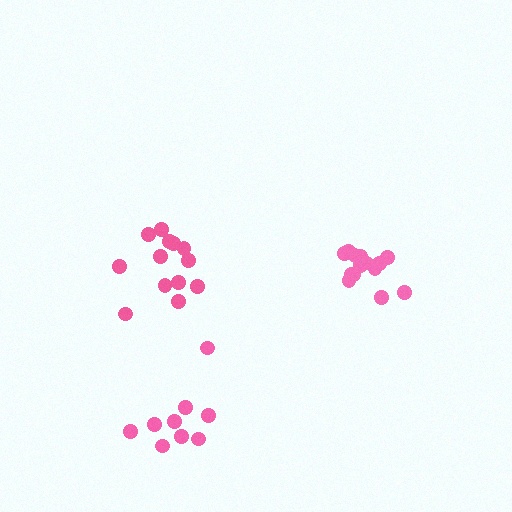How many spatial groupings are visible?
There are 3 spatial groupings.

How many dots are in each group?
Group 1: 9 dots, Group 2: 15 dots, Group 3: 13 dots (37 total).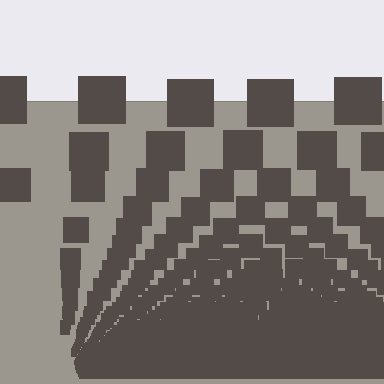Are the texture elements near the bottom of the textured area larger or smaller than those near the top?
Smaller. The gradient is inverted — elements near the bottom are smaller and denser.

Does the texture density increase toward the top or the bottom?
Density increases toward the bottom.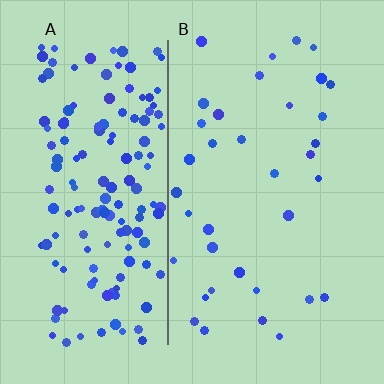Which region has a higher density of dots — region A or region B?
A (the left).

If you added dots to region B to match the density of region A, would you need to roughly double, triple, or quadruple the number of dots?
Approximately quadruple.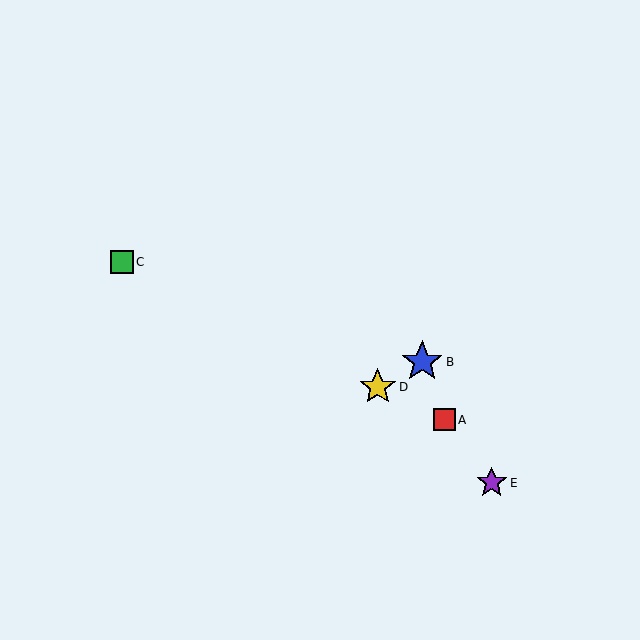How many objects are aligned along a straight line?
3 objects (A, C, D) are aligned along a straight line.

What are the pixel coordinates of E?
Object E is at (492, 483).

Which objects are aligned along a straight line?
Objects A, C, D are aligned along a straight line.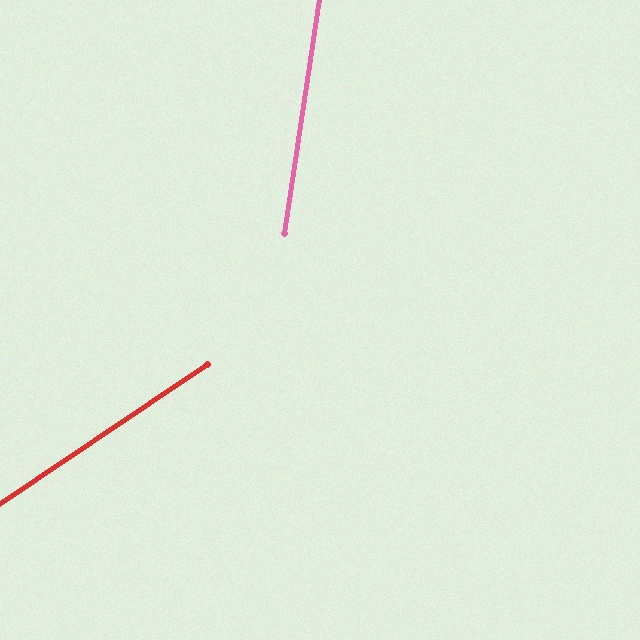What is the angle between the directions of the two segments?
Approximately 48 degrees.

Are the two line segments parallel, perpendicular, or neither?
Neither parallel nor perpendicular — they differ by about 48°.